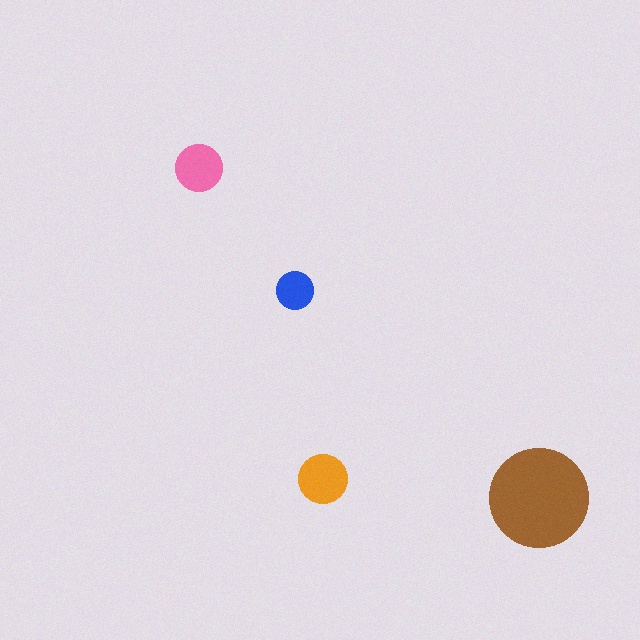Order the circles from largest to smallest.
the brown one, the orange one, the pink one, the blue one.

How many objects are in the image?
There are 4 objects in the image.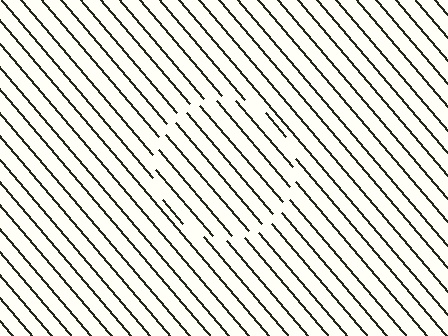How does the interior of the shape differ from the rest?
The interior of the shape contains the same grating, shifted by half a period — the contour is defined by the phase discontinuity where line-ends from the inner and outer gratings abut.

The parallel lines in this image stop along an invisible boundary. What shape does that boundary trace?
An illusory circle. The interior of the shape contains the same grating, shifted by half a period — the contour is defined by the phase discontinuity where line-ends from the inner and outer gratings abut.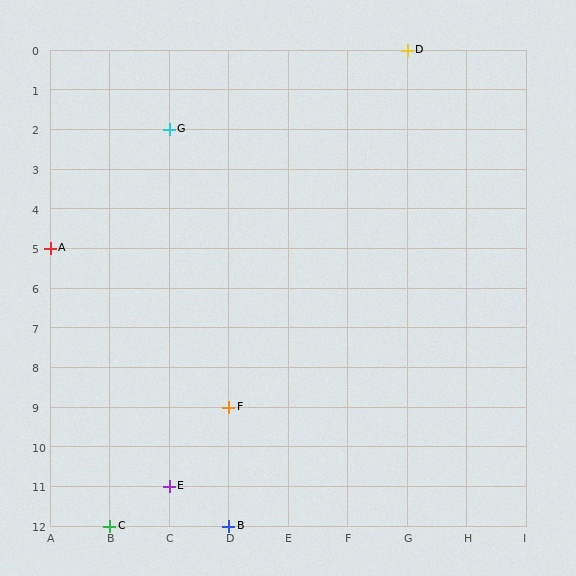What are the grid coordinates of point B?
Point B is at grid coordinates (D, 12).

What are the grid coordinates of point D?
Point D is at grid coordinates (G, 0).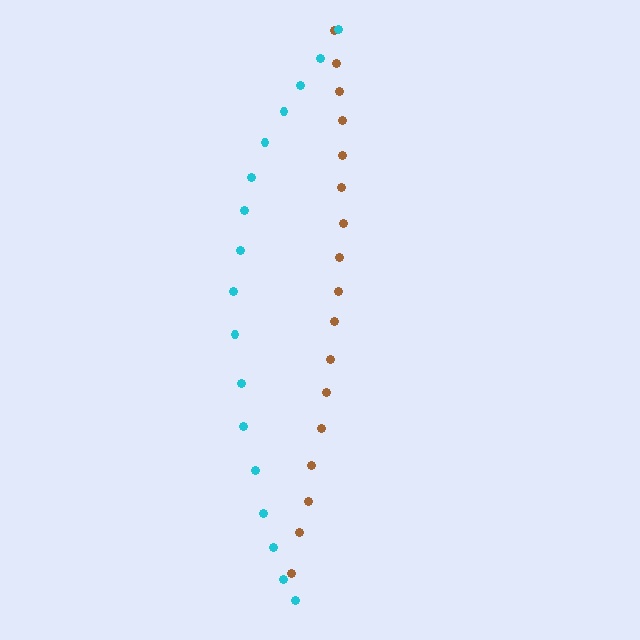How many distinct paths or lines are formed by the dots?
There are 2 distinct paths.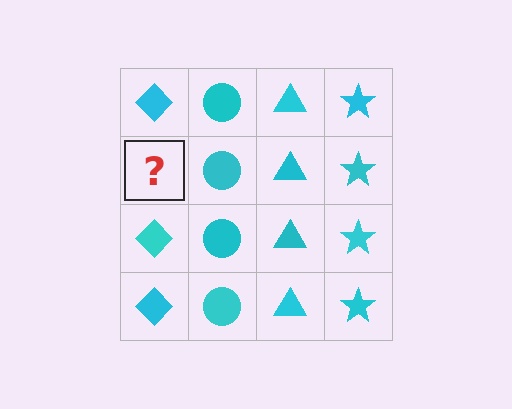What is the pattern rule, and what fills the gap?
The rule is that each column has a consistent shape. The gap should be filled with a cyan diamond.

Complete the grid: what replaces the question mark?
The question mark should be replaced with a cyan diamond.